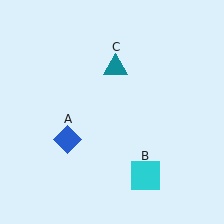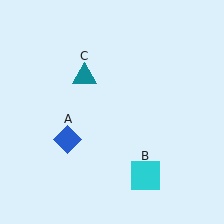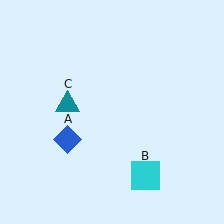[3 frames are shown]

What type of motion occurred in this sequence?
The teal triangle (object C) rotated counterclockwise around the center of the scene.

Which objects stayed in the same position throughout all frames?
Blue diamond (object A) and cyan square (object B) remained stationary.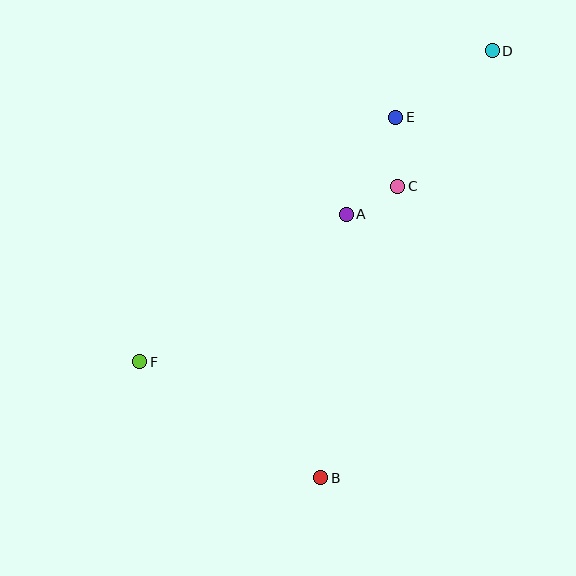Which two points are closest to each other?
Points A and C are closest to each other.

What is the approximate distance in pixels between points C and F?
The distance between C and F is approximately 312 pixels.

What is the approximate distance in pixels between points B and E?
The distance between B and E is approximately 369 pixels.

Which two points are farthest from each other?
Points D and F are farthest from each other.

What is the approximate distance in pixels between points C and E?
The distance between C and E is approximately 69 pixels.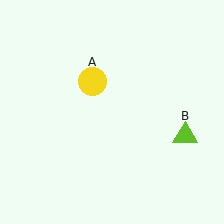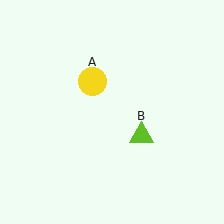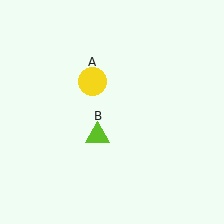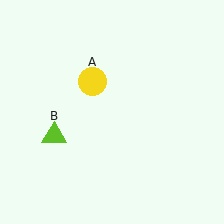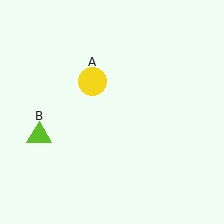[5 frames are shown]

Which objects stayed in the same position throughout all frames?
Yellow circle (object A) remained stationary.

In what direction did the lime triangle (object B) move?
The lime triangle (object B) moved left.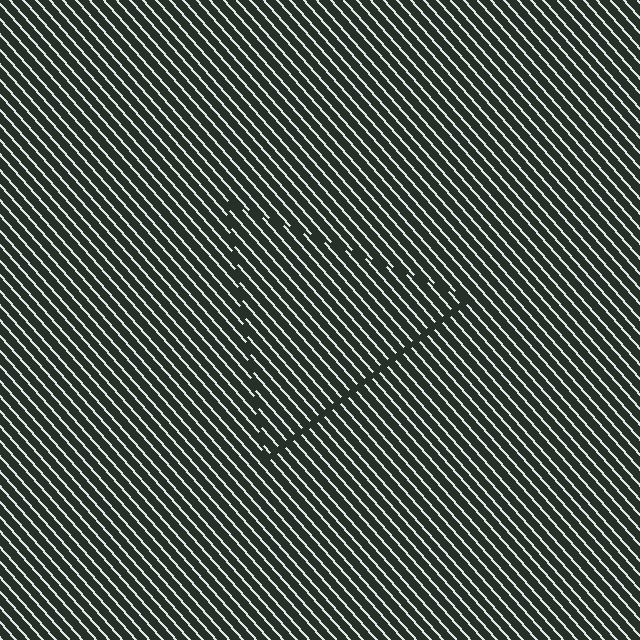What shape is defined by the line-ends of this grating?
An illusory triangle. The interior of the shape contains the same grating, shifted by half a period — the contour is defined by the phase discontinuity where line-ends from the inner and outer gratings abut.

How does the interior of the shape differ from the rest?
The interior of the shape contains the same grating, shifted by half a period — the contour is defined by the phase discontinuity where line-ends from the inner and outer gratings abut.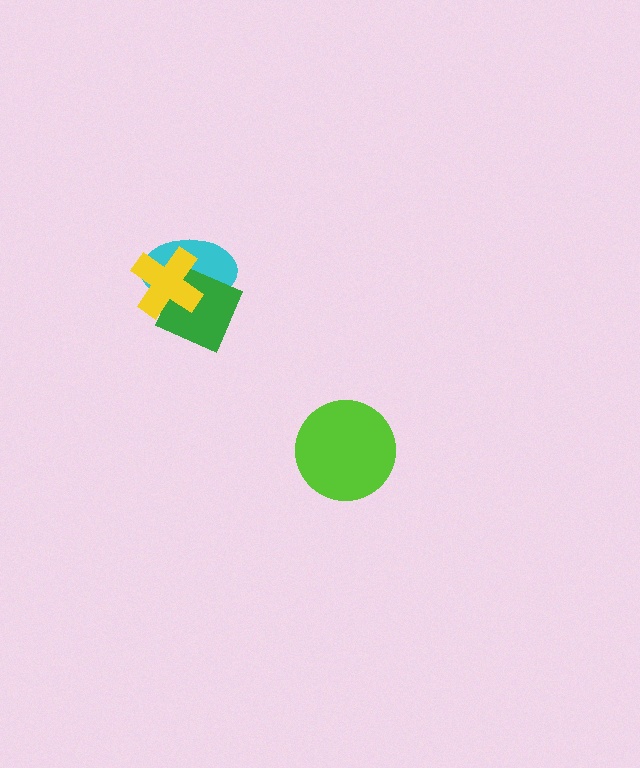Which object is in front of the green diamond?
The yellow cross is in front of the green diamond.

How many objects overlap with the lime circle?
0 objects overlap with the lime circle.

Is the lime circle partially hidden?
No, no other shape covers it.